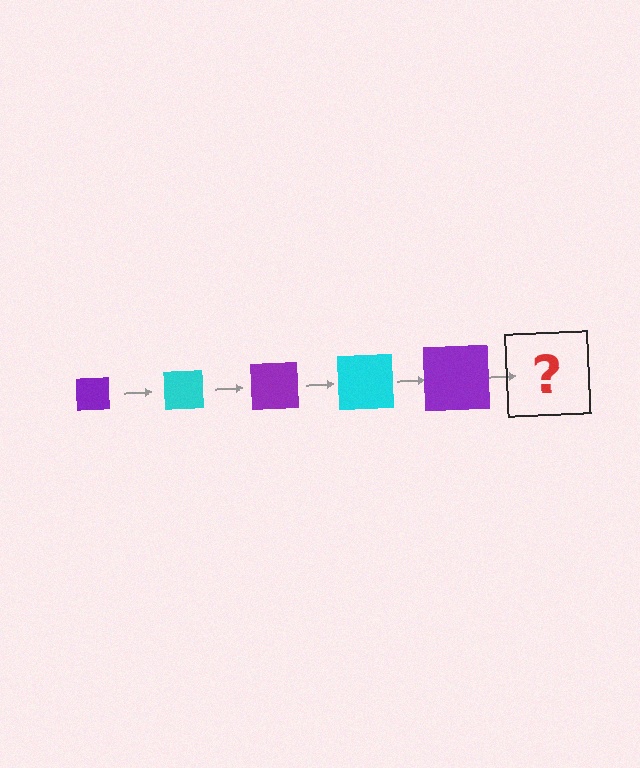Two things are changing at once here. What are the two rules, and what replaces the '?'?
The two rules are that the square grows larger each step and the color cycles through purple and cyan. The '?' should be a cyan square, larger than the previous one.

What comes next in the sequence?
The next element should be a cyan square, larger than the previous one.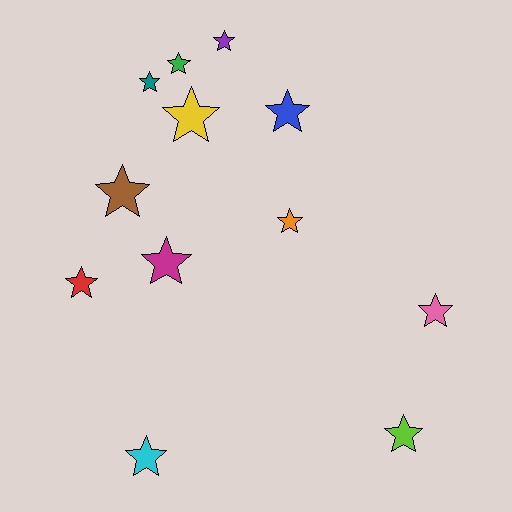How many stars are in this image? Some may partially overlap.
There are 12 stars.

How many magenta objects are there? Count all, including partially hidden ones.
There is 1 magenta object.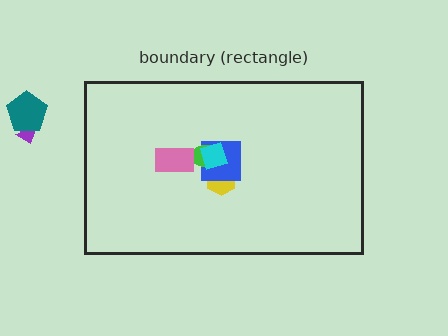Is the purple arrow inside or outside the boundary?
Outside.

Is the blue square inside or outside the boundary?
Inside.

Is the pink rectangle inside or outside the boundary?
Inside.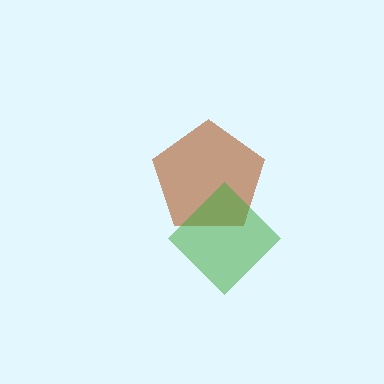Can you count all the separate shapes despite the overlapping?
Yes, there are 2 separate shapes.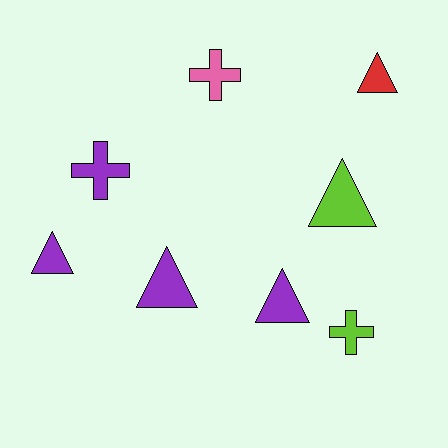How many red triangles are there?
There is 1 red triangle.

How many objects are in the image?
There are 8 objects.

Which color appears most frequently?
Purple, with 4 objects.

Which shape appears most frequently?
Triangle, with 5 objects.